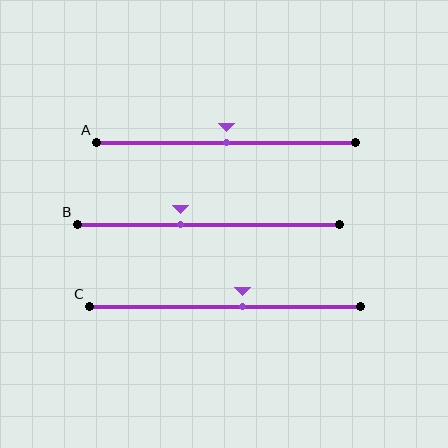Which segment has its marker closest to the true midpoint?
Segment A has its marker closest to the true midpoint.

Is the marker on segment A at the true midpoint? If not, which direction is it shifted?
Yes, the marker on segment A is at the true midpoint.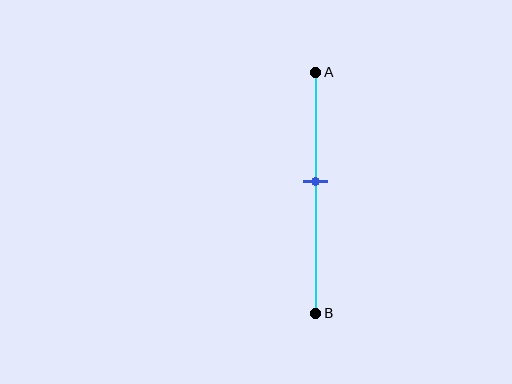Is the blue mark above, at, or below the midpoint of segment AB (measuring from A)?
The blue mark is above the midpoint of segment AB.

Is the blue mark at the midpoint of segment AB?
No, the mark is at about 45% from A, not at the 50% midpoint.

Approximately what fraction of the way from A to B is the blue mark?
The blue mark is approximately 45% of the way from A to B.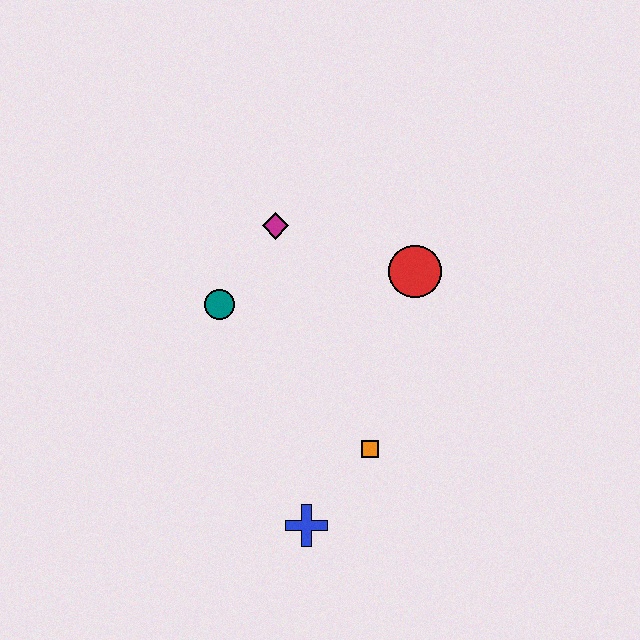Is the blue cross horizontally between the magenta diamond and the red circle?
Yes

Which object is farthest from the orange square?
The magenta diamond is farthest from the orange square.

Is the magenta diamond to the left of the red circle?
Yes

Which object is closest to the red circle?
The magenta diamond is closest to the red circle.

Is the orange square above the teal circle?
No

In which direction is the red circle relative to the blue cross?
The red circle is above the blue cross.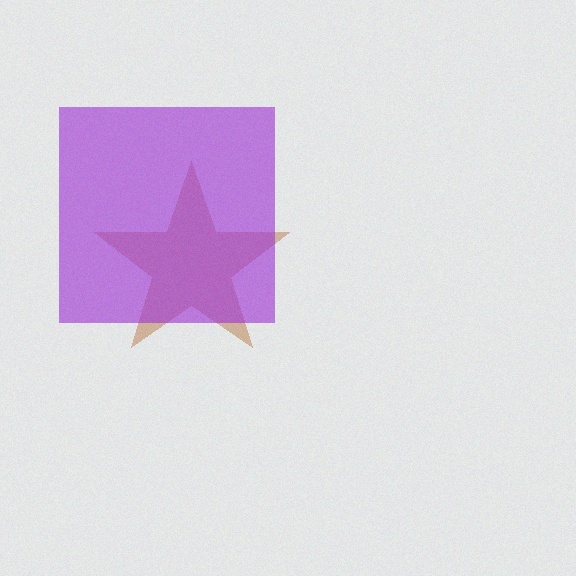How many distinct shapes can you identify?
There are 2 distinct shapes: a brown star, a purple square.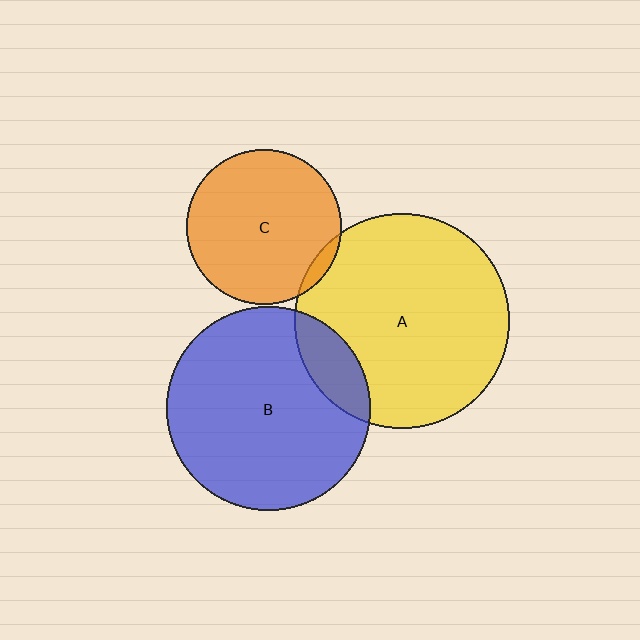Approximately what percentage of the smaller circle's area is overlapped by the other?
Approximately 5%.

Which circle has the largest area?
Circle A (yellow).